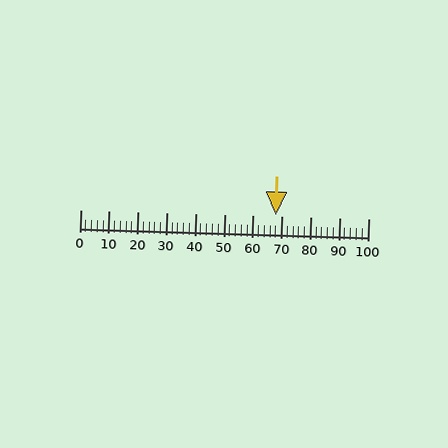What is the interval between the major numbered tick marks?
The major tick marks are spaced 10 units apart.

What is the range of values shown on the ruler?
The ruler shows values from 0 to 100.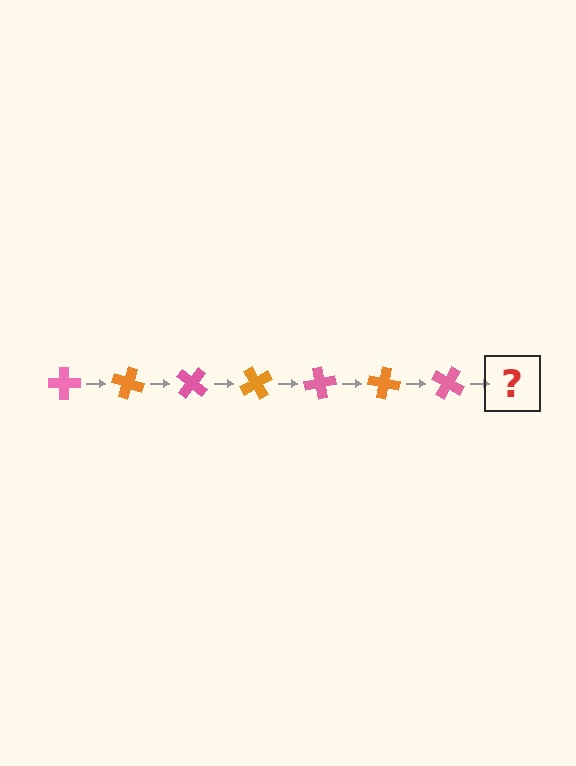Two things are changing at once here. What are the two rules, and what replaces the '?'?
The two rules are that it rotates 20 degrees each step and the color cycles through pink and orange. The '?' should be an orange cross, rotated 140 degrees from the start.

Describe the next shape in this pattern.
It should be an orange cross, rotated 140 degrees from the start.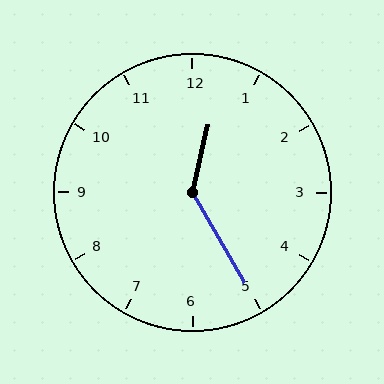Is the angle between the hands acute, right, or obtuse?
It is obtuse.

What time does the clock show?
12:25.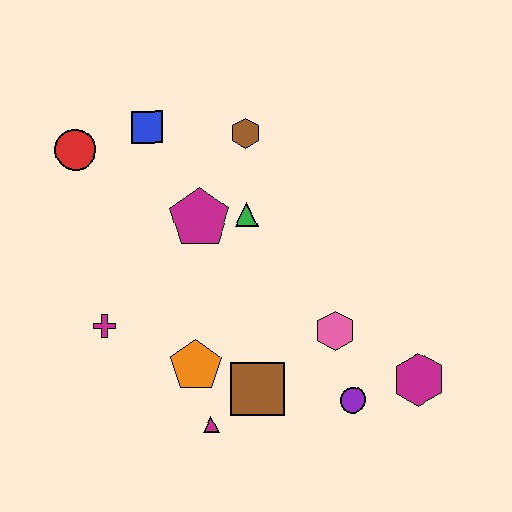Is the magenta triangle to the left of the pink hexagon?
Yes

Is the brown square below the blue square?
Yes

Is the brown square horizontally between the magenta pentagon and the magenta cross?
No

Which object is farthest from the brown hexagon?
The magenta hexagon is farthest from the brown hexagon.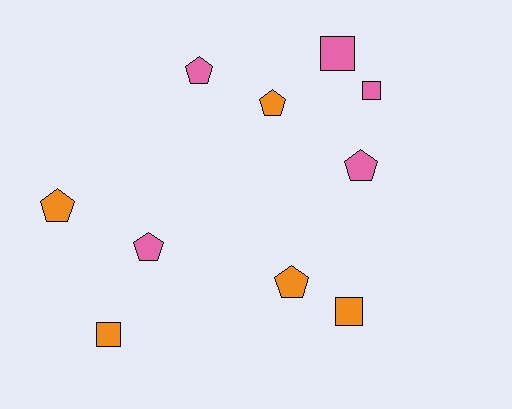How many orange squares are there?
There are 2 orange squares.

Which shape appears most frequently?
Pentagon, with 6 objects.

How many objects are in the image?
There are 10 objects.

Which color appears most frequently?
Pink, with 5 objects.